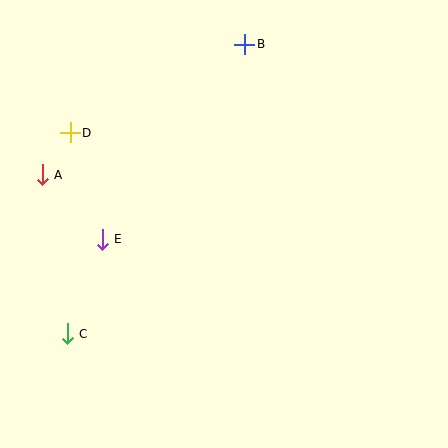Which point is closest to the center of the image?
Point E at (102, 239) is closest to the center.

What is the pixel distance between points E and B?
The distance between E and B is 242 pixels.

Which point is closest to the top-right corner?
Point B is closest to the top-right corner.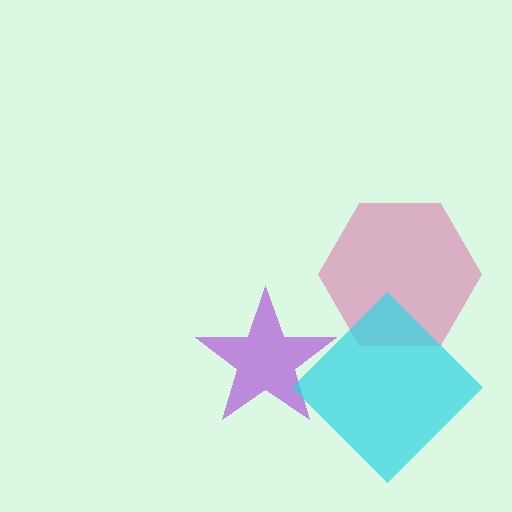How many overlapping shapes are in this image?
There are 3 overlapping shapes in the image.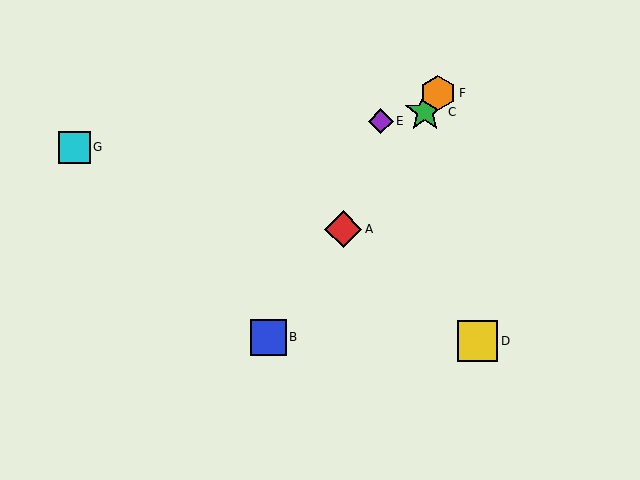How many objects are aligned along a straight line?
4 objects (A, B, C, F) are aligned along a straight line.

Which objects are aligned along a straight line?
Objects A, B, C, F are aligned along a straight line.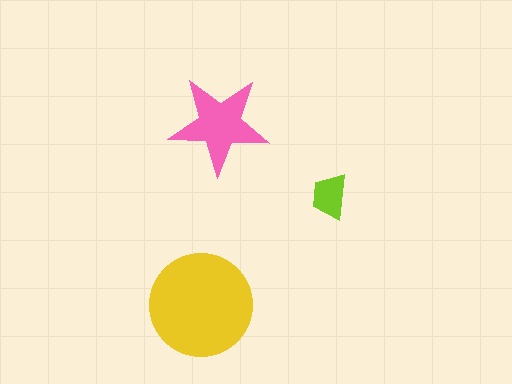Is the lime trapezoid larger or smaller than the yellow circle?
Smaller.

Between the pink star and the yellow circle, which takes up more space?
The yellow circle.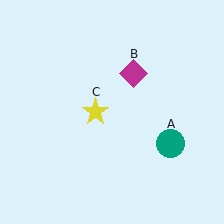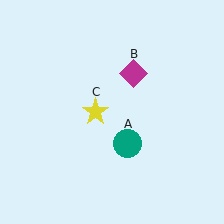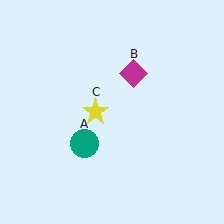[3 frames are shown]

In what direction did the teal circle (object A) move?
The teal circle (object A) moved left.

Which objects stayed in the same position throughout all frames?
Magenta diamond (object B) and yellow star (object C) remained stationary.